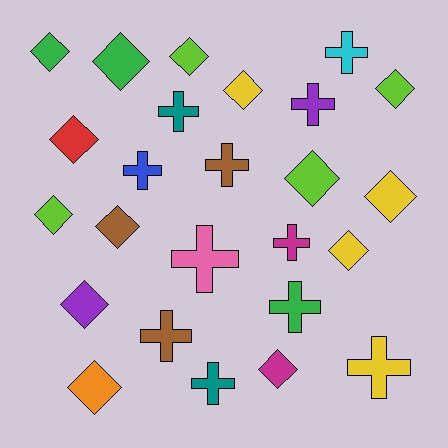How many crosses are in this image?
There are 11 crosses.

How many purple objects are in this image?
There are 2 purple objects.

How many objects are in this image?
There are 25 objects.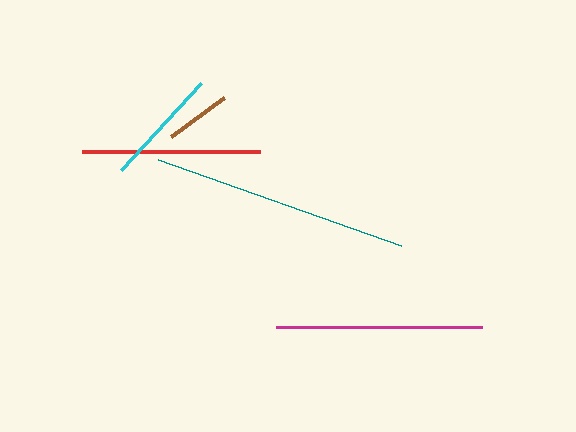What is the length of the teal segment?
The teal segment is approximately 258 pixels long.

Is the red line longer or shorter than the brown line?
The red line is longer than the brown line.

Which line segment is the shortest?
The brown line is the shortest at approximately 66 pixels.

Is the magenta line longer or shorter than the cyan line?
The magenta line is longer than the cyan line.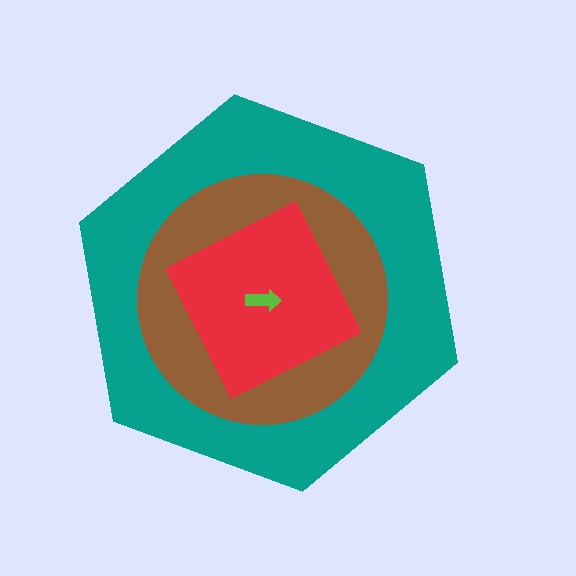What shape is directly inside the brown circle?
The red square.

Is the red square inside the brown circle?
Yes.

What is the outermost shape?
The teal hexagon.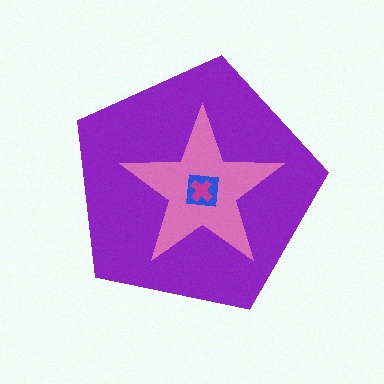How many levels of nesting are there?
4.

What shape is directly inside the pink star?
The blue square.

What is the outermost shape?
The purple pentagon.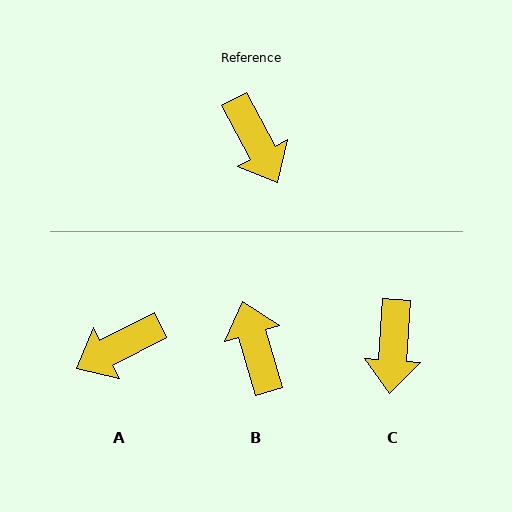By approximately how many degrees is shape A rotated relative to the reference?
Approximately 91 degrees clockwise.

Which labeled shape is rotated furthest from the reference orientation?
B, about 169 degrees away.